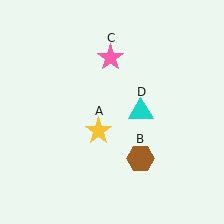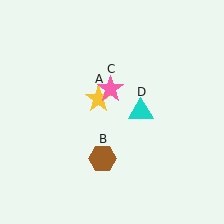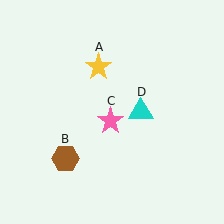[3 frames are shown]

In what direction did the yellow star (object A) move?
The yellow star (object A) moved up.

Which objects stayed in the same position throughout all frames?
Cyan triangle (object D) remained stationary.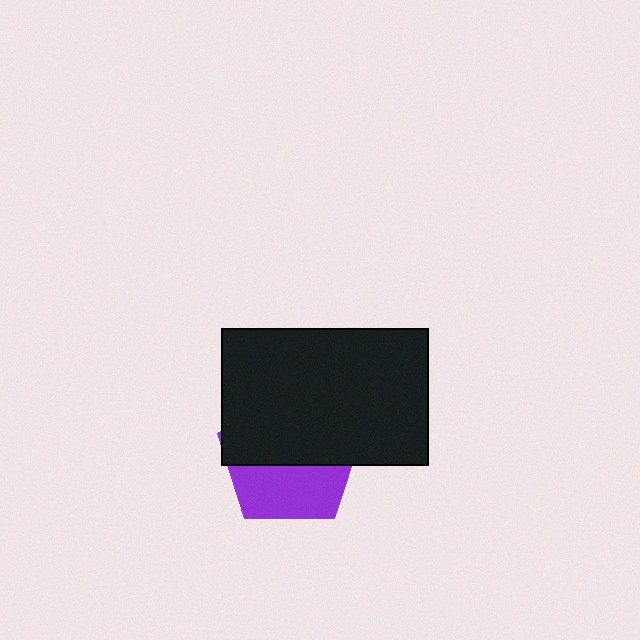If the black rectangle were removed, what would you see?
You would see the complete purple pentagon.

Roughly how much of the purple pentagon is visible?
A small part of it is visible (roughly 42%).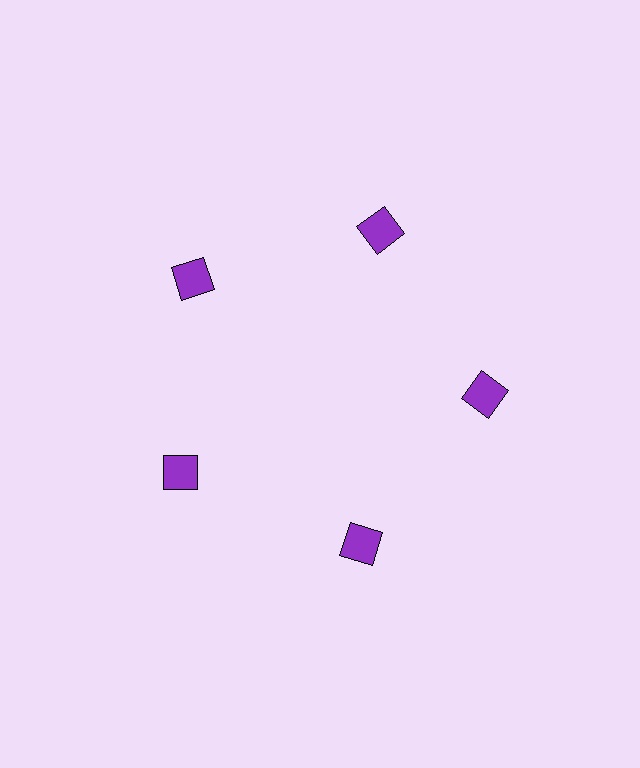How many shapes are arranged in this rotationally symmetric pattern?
There are 5 shapes, arranged in 5 groups of 1.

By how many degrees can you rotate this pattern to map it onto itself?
The pattern maps onto itself every 72 degrees of rotation.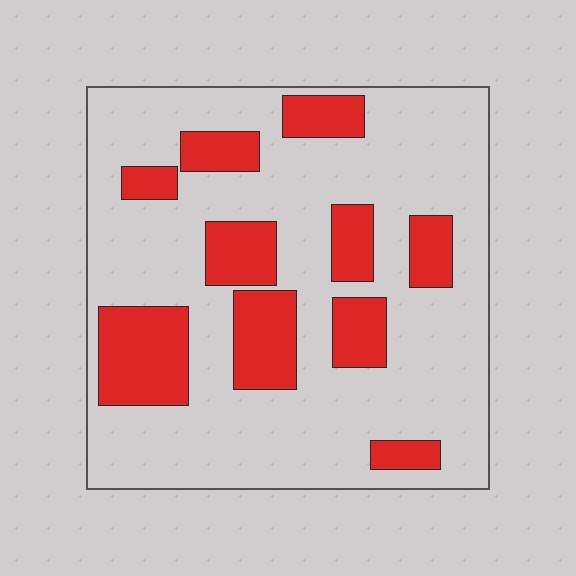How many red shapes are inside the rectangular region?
10.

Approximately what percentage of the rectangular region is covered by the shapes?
Approximately 25%.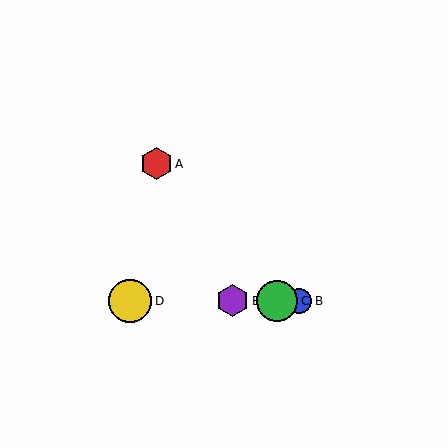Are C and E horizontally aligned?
Yes, both are at y≈301.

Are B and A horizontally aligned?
No, B is at y≈301 and A is at y≈164.